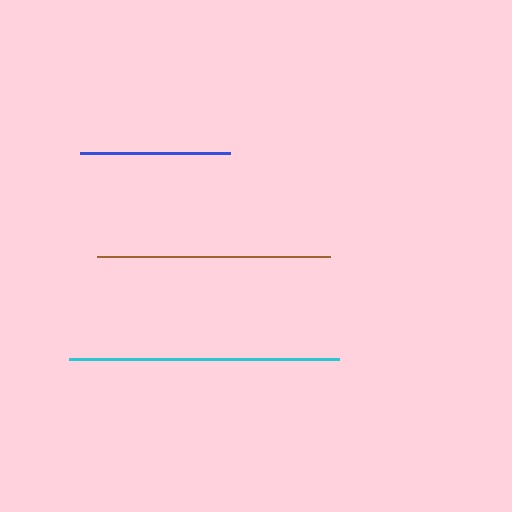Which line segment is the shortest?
The blue line is the shortest at approximately 150 pixels.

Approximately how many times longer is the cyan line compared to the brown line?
The cyan line is approximately 1.2 times the length of the brown line.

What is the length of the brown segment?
The brown segment is approximately 232 pixels long.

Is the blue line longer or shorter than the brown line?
The brown line is longer than the blue line.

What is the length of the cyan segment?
The cyan segment is approximately 270 pixels long.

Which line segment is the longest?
The cyan line is the longest at approximately 270 pixels.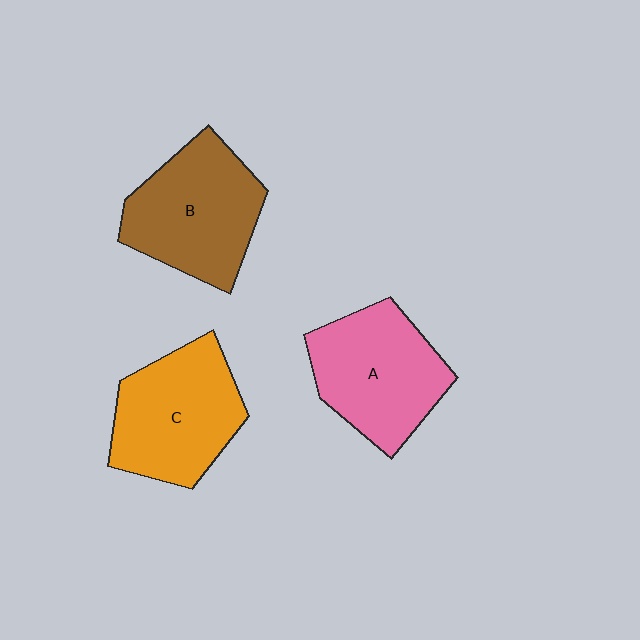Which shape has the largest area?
Shape B (brown).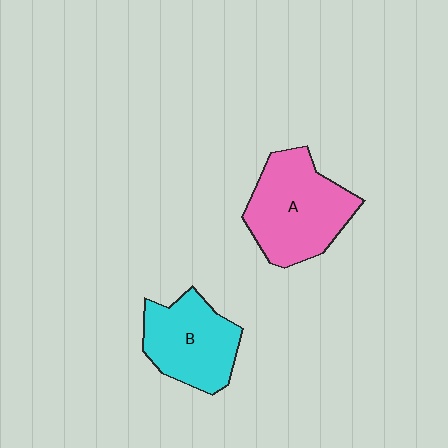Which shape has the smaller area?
Shape B (cyan).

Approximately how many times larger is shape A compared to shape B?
Approximately 1.2 times.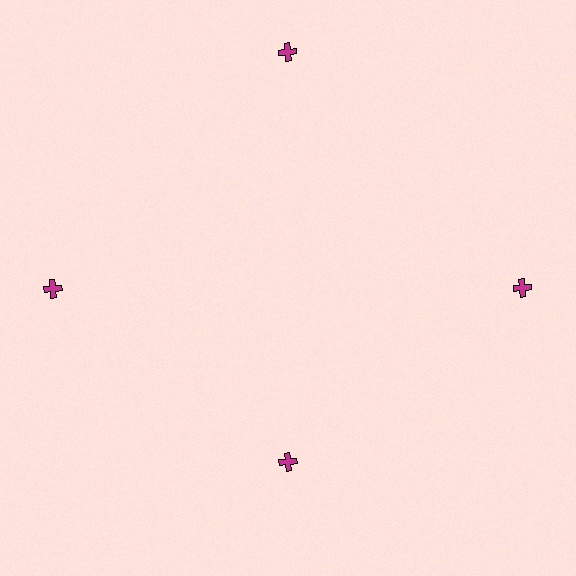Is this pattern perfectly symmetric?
No. The 4 magenta crosses are arranged in a ring, but one element near the 6 o'clock position is pulled inward toward the center, breaking the 4-fold rotational symmetry.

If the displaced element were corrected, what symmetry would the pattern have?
It would have 4-fold rotational symmetry — the pattern would map onto itself every 90 degrees.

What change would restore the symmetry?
The symmetry would be restored by moving it outward, back onto the ring so that all 4 crosses sit at equal angles and equal distance from the center.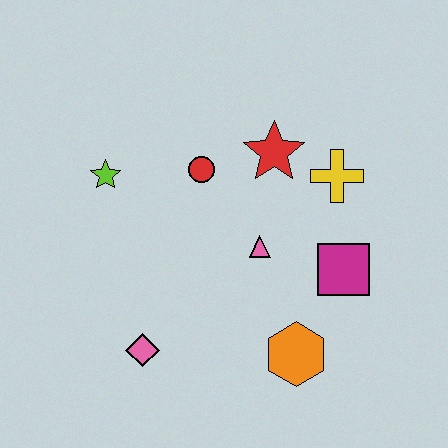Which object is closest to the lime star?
The red circle is closest to the lime star.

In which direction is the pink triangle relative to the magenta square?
The pink triangle is to the left of the magenta square.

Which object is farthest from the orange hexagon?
The lime star is farthest from the orange hexagon.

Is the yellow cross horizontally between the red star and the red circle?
No